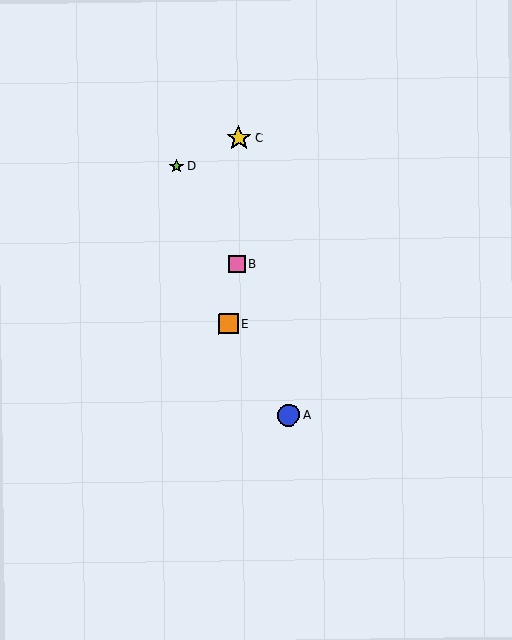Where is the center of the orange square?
The center of the orange square is at (228, 324).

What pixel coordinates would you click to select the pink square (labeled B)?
Click at (237, 264) to select the pink square B.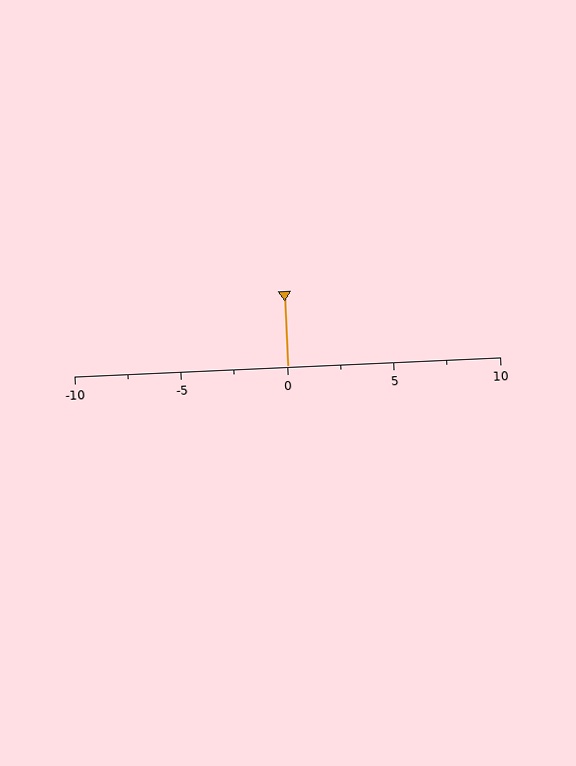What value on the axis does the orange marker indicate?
The marker indicates approximately 0.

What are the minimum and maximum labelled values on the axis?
The axis runs from -10 to 10.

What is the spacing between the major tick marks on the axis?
The major ticks are spaced 5 apart.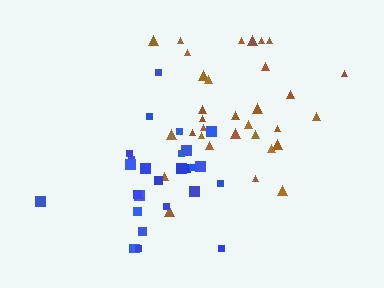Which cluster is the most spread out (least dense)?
Brown.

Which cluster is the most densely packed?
Blue.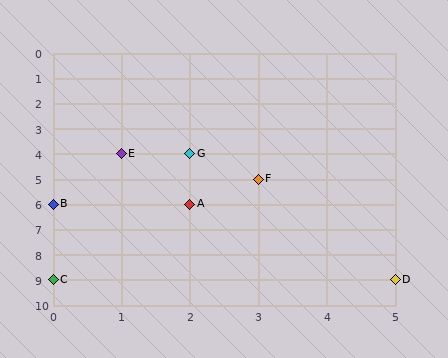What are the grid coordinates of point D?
Point D is at grid coordinates (5, 9).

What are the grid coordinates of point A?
Point A is at grid coordinates (2, 6).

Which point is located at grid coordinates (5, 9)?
Point D is at (5, 9).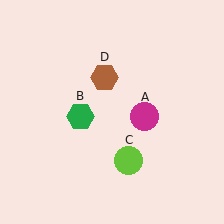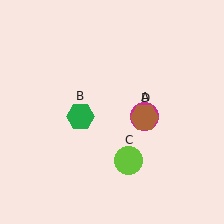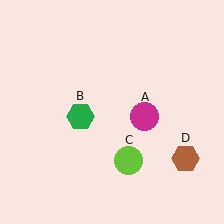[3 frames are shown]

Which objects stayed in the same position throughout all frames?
Magenta circle (object A) and green hexagon (object B) and lime circle (object C) remained stationary.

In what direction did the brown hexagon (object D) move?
The brown hexagon (object D) moved down and to the right.